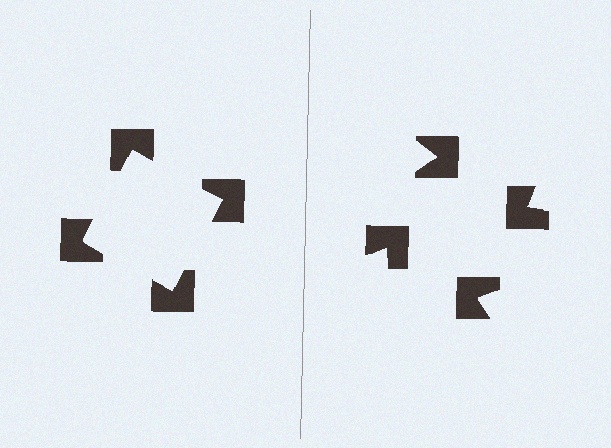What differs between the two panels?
The notched squares are positioned identically on both sides; only the wedge orientations differ. On the left they align to a square; on the right they are misaligned.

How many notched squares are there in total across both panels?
8 — 4 on each side.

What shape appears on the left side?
An illusory square.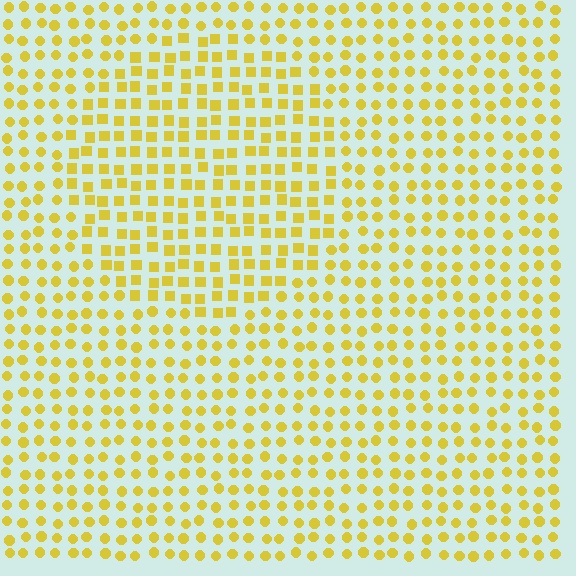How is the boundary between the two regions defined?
The boundary is defined by a change in element shape: squares inside vs. circles outside. All elements share the same color and spacing.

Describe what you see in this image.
The image is filled with small yellow elements arranged in a uniform grid. A circle-shaped region contains squares, while the surrounding area contains circles. The boundary is defined purely by the change in element shape.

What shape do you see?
I see a circle.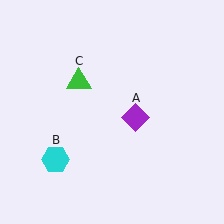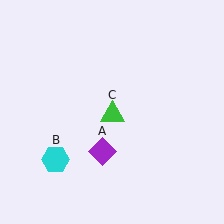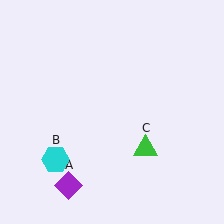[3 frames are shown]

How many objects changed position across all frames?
2 objects changed position: purple diamond (object A), green triangle (object C).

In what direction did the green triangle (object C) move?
The green triangle (object C) moved down and to the right.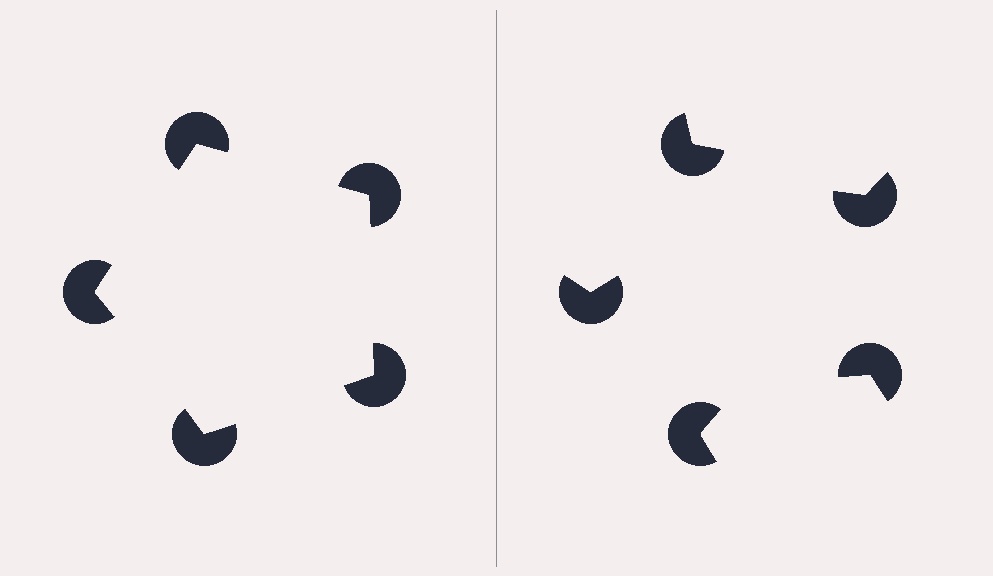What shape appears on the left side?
An illusory pentagon.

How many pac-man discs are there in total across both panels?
10 — 5 on each side.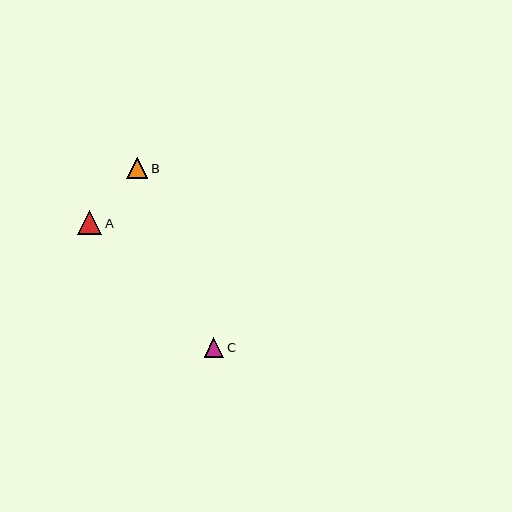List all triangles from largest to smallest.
From largest to smallest: A, B, C.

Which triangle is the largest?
Triangle A is the largest with a size of approximately 25 pixels.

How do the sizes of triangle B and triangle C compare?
Triangle B and triangle C are approximately the same size.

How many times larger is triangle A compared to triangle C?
Triangle A is approximately 1.2 times the size of triangle C.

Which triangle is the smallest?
Triangle C is the smallest with a size of approximately 20 pixels.